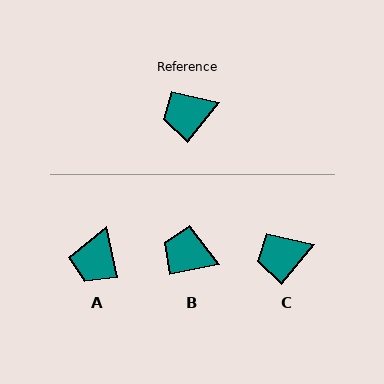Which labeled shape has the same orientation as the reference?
C.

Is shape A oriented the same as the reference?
No, it is off by about 51 degrees.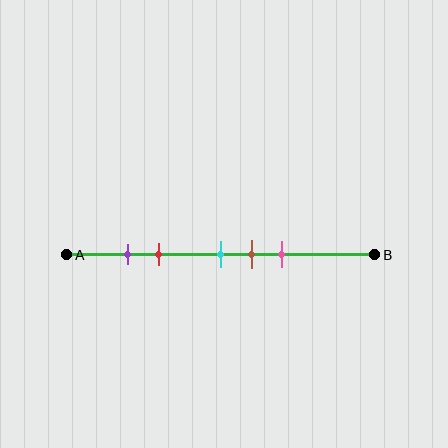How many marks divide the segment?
There are 5 marks dividing the segment.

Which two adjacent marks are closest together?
The purple and red marks are the closest adjacent pair.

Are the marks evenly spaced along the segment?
No, the marks are not evenly spaced.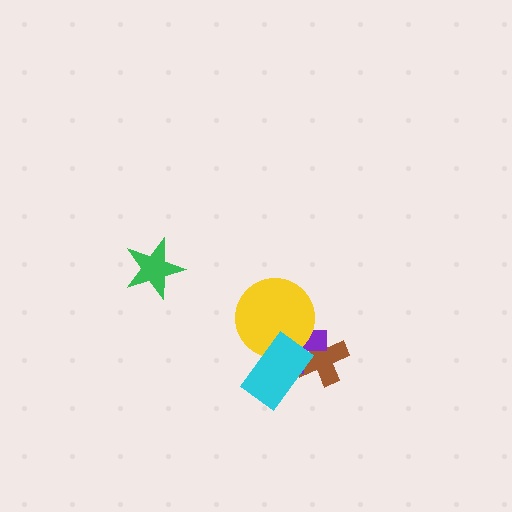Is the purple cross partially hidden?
Yes, it is partially covered by another shape.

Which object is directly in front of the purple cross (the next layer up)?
The yellow circle is directly in front of the purple cross.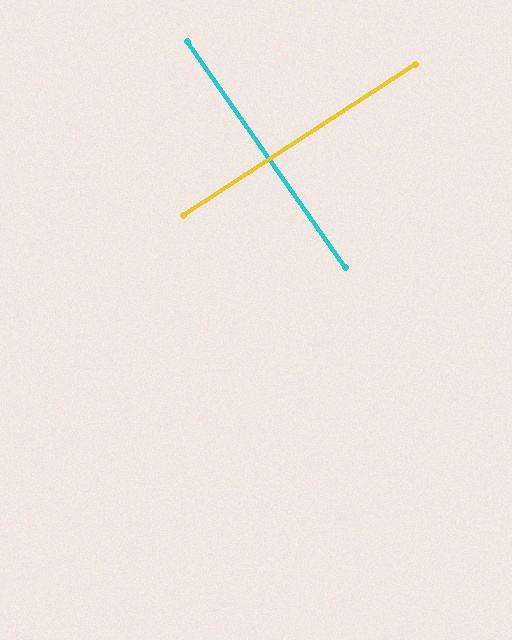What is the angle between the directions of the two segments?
Approximately 88 degrees.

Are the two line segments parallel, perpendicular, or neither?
Perpendicular — they meet at approximately 88°.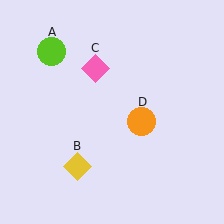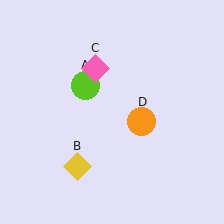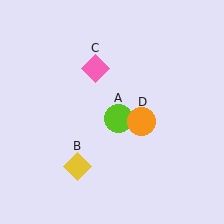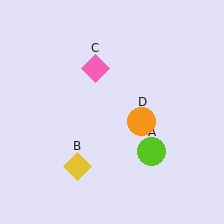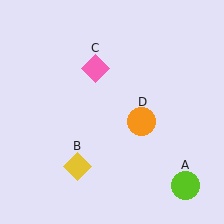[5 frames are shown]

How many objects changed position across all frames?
1 object changed position: lime circle (object A).